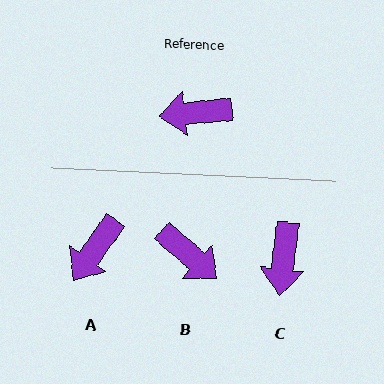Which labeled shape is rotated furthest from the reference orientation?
B, about 133 degrees away.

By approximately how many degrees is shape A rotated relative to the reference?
Approximately 49 degrees counter-clockwise.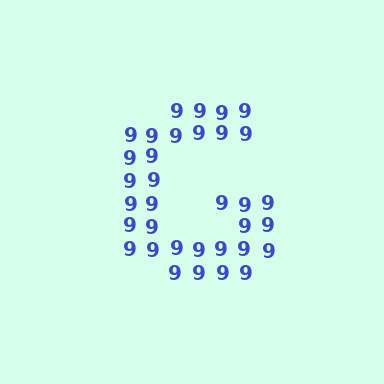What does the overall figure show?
The overall figure shows the letter G.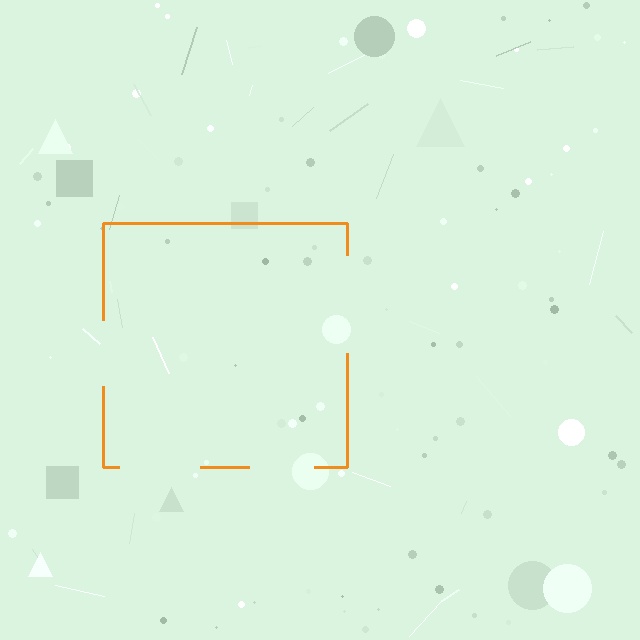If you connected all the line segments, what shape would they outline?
They would outline a square.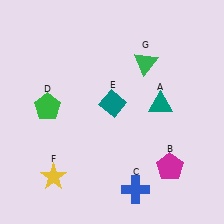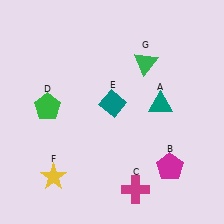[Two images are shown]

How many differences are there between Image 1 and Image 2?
There is 1 difference between the two images.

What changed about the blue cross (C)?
In Image 1, C is blue. In Image 2, it changed to magenta.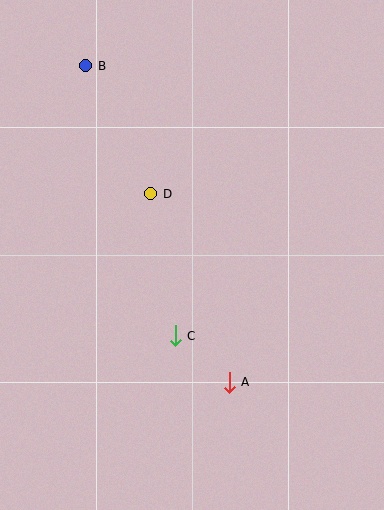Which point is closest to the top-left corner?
Point B is closest to the top-left corner.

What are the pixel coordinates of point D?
Point D is at (151, 194).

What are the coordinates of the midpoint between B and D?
The midpoint between B and D is at (118, 130).